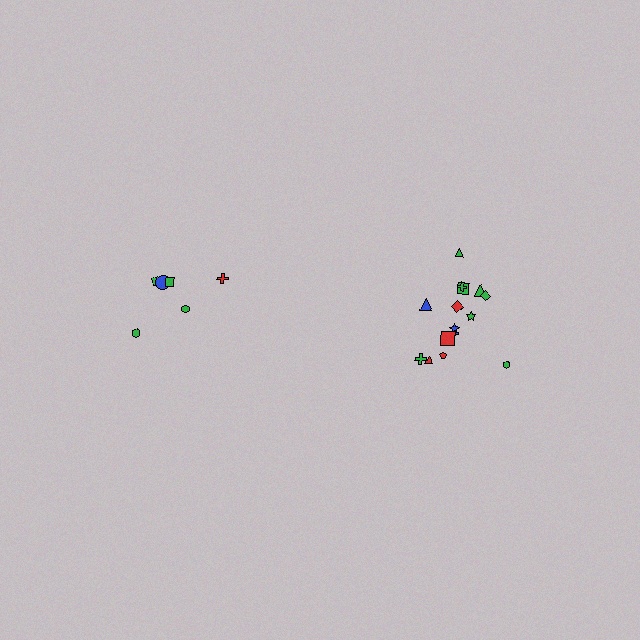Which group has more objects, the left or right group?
The right group.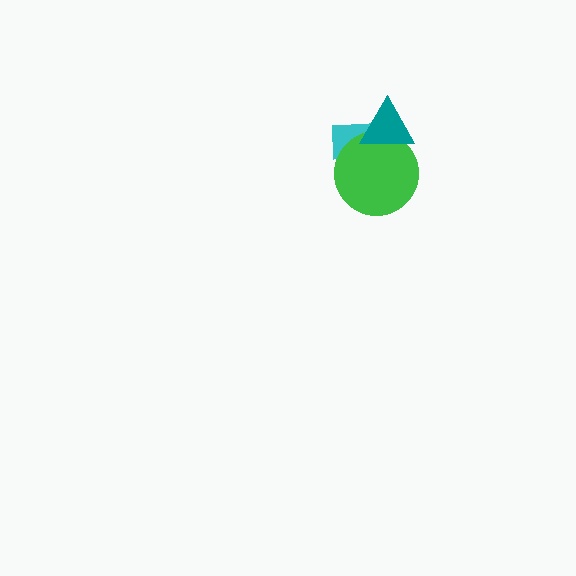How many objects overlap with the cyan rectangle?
2 objects overlap with the cyan rectangle.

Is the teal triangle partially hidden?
No, no other shape covers it.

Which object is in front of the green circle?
The teal triangle is in front of the green circle.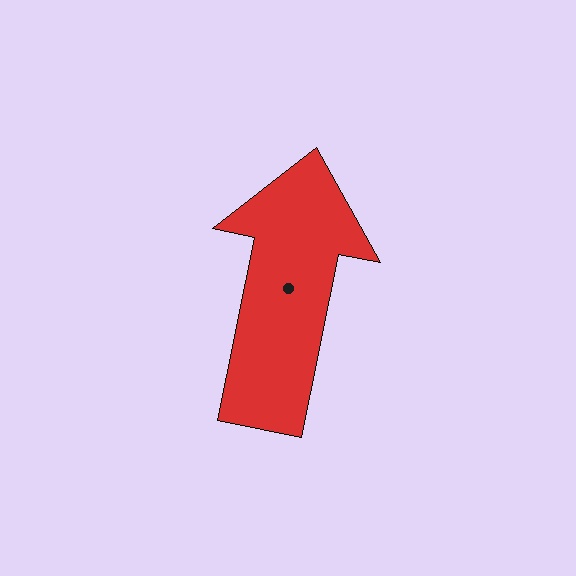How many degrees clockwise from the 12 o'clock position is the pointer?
Approximately 11 degrees.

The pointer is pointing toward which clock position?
Roughly 12 o'clock.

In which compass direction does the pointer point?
North.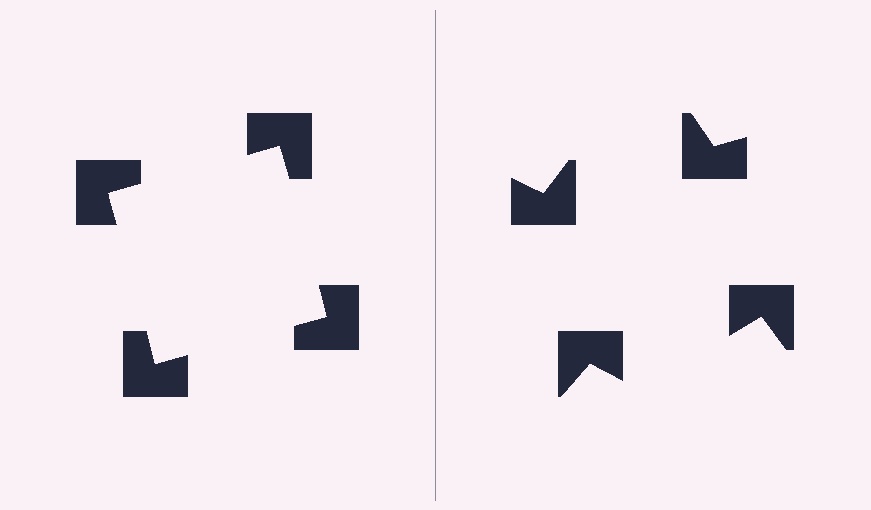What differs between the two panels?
The notched squares are positioned identically on both sides; only the wedge orientations differ. On the left they align to a square; on the right they are misaligned.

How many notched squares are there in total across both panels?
8 — 4 on each side.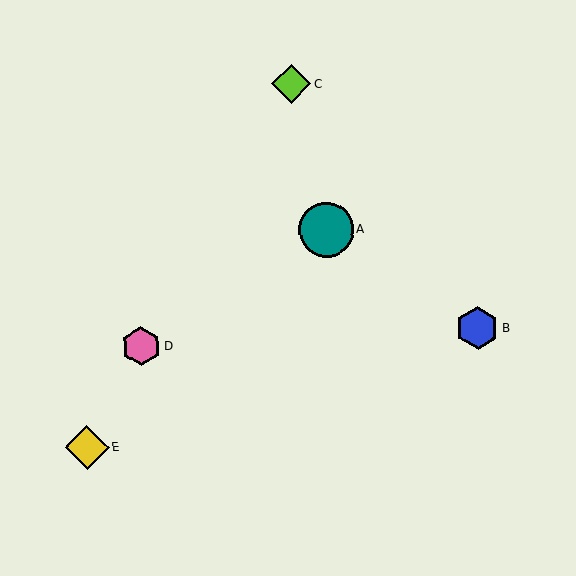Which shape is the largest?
The teal circle (labeled A) is the largest.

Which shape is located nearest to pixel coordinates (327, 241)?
The teal circle (labeled A) at (326, 230) is nearest to that location.